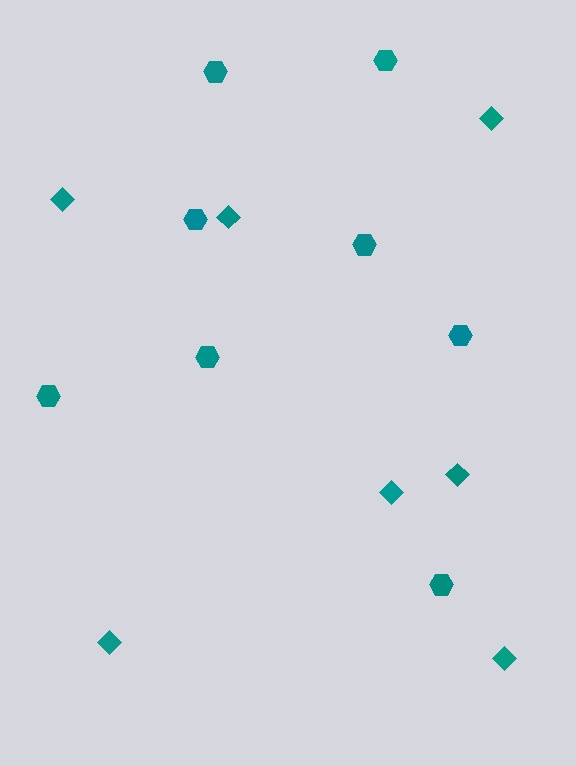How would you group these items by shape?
There are 2 groups: one group of hexagons (8) and one group of diamonds (7).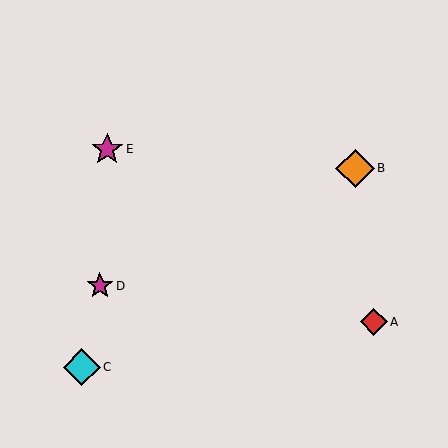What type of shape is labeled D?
Shape D is a magenta star.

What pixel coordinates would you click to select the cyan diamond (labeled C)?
Click at (82, 367) to select the cyan diamond C.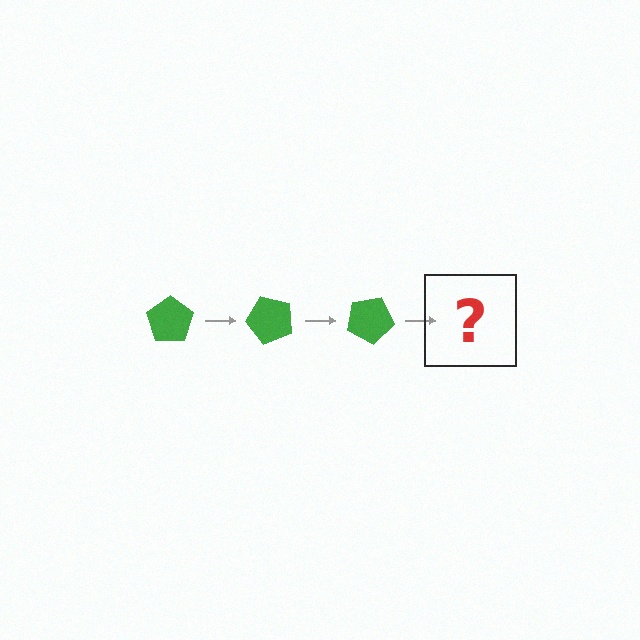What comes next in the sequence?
The next element should be a green pentagon rotated 150 degrees.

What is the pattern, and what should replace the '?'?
The pattern is that the pentagon rotates 50 degrees each step. The '?' should be a green pentagon rotated 150 degrees.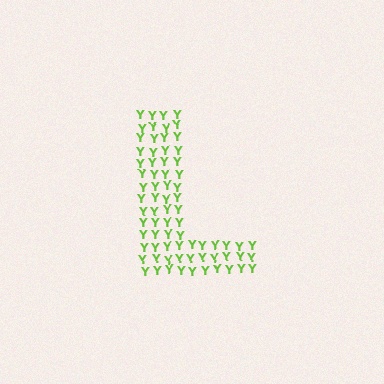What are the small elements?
The small elements are letter Y's.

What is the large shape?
The large shape is the letter L.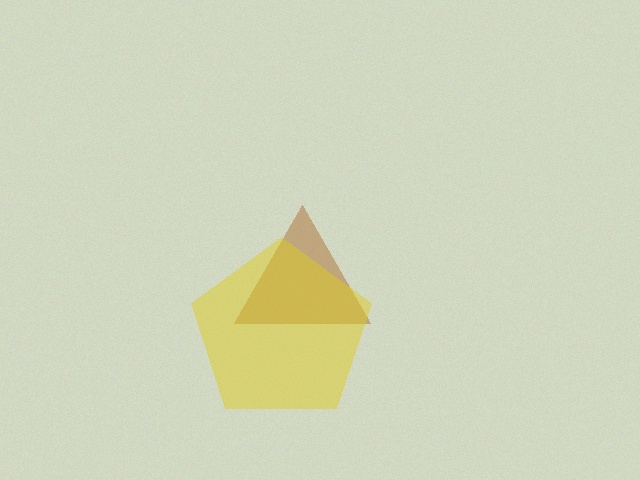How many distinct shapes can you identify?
There are 2 distinct shapes: a brown triangle, a yellow pentagon.